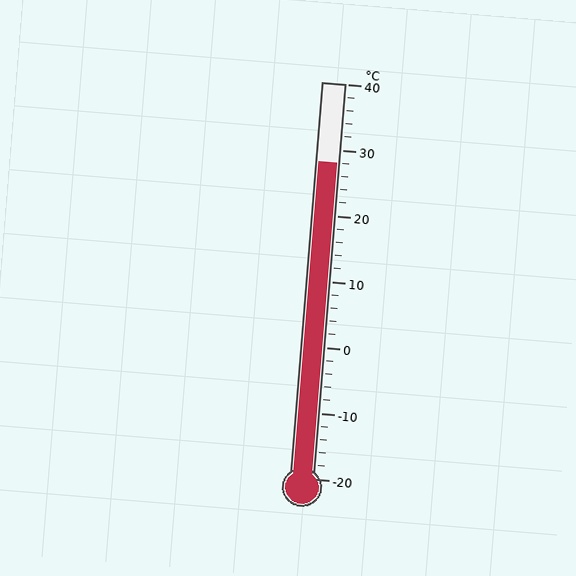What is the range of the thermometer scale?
The thermometer scale ranges from -20°C to 40°C.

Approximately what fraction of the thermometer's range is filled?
The thermometer is filled to approximately 80% of its range.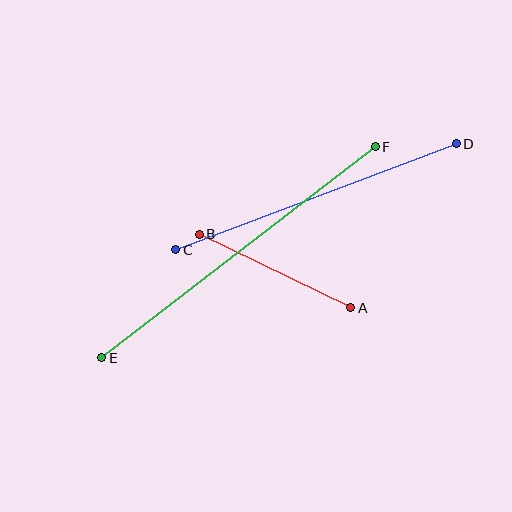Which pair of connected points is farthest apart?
Points E and F are farthest apart.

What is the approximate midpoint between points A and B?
The midpoint is at approximately (275, 271) pixels.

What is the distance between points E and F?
The distance is approximately 345 pixels.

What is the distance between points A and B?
The distance is approximately 168 pixels.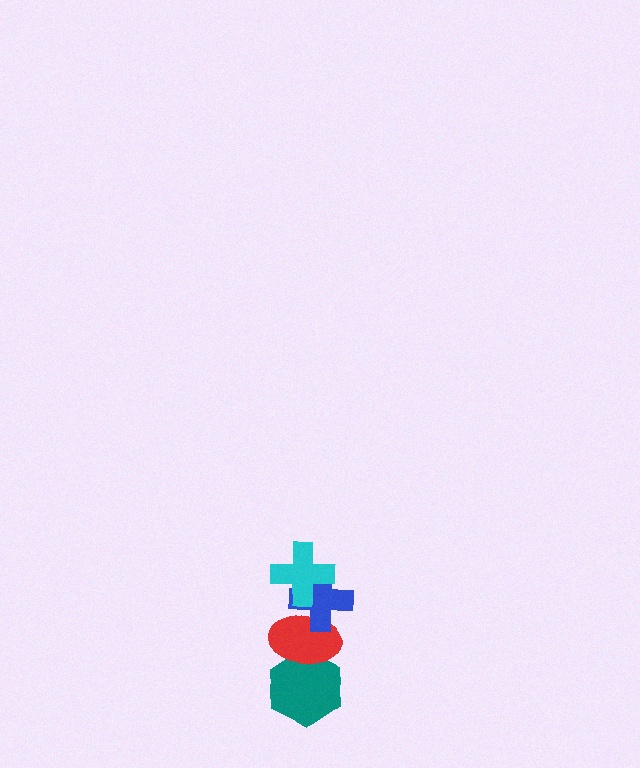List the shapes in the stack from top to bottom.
From top to bottom: the cyan cross, the blue cross, the red ellipse, the teal hexagon.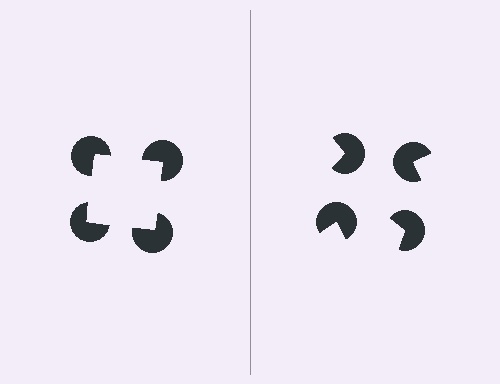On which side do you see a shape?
An illusory square appears on the left side. On the right side the wedge cuts are rotated, so no coherent shape forms.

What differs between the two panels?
The pac-man discs are positioned identically on both sides; only the wedge orientations differ. On the left they align to a square; on the right they are misaligned.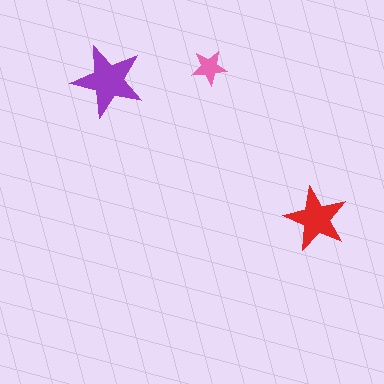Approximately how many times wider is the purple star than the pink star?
About 2 times wider.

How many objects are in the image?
There are 3 objects in the image.